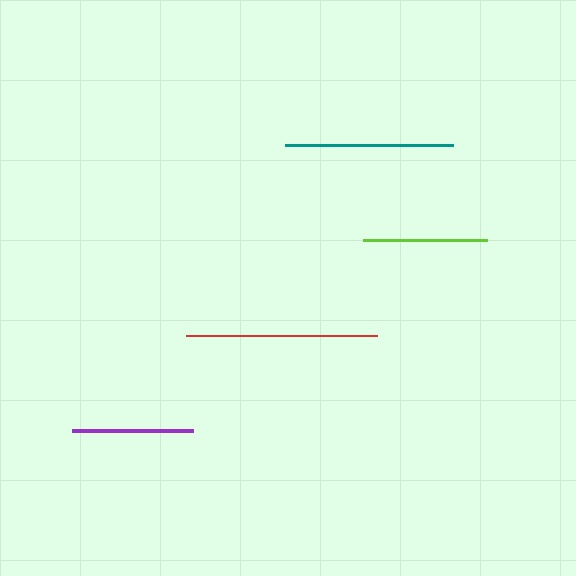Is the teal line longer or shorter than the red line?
The red line is longer than the teal line.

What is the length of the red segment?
The red segment is approximately 190 pixels long.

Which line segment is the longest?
The red line is the longest at approximately 190 pixels.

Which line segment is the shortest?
The purple line is the shortest at approximately 121 pixels.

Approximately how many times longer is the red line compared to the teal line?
The red line is approximately 1.1 times the length of the teal line.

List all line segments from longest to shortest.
From longest to shortest: red, teal, lime, purple.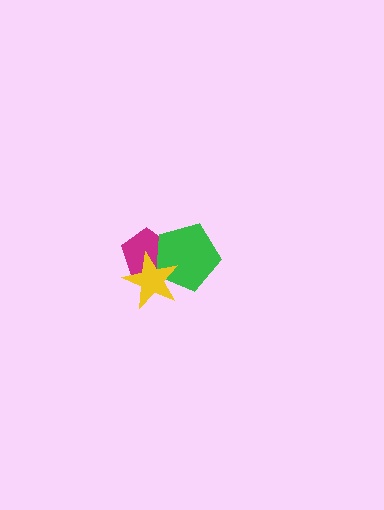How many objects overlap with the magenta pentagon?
2 objects overlap with the magenta pentagon.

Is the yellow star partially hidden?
No, no other shape covers it.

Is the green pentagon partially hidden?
Yes, it is partially covered by another shape.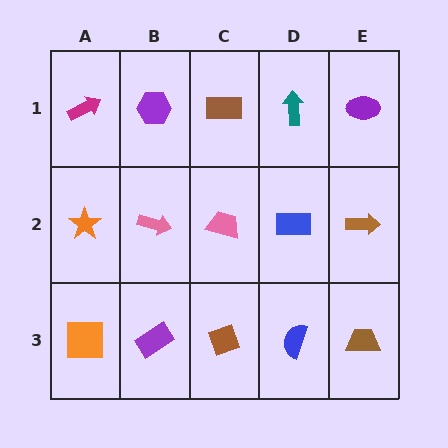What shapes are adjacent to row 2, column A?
A magenta arrow (row 1, column A), an orange square (row 3, column A), a pink arrow (row 2, column B).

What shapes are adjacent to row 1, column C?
A pink trapezoid (row 2, column C), a purple hexagon (row 1, column B), a teal arrow (row 1, column D).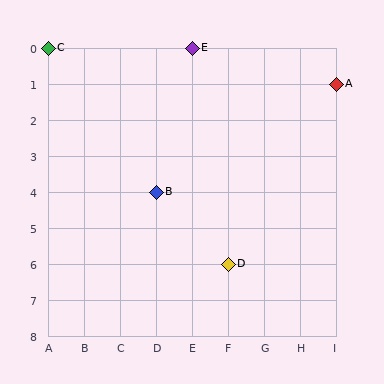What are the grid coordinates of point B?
Point B is at grid coordinates (D, 4).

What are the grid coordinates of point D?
Point D is at grid coordinates (F, 6).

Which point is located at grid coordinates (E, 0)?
Point E is at (E, 0).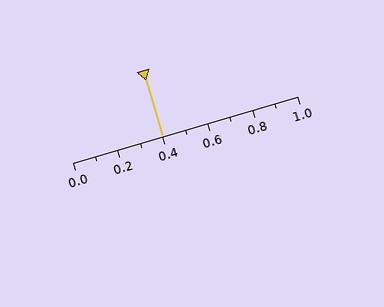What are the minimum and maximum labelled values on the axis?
The axis runs from 0.0 to 1.0.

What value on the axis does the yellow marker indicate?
The marker indicates approximately 0.4.